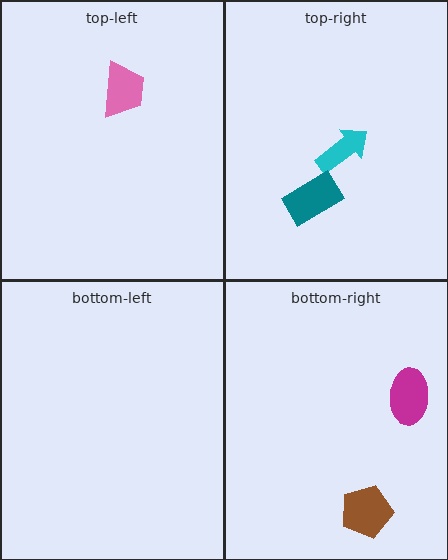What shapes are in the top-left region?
The pink trapezoid.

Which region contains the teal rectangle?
The top-right region.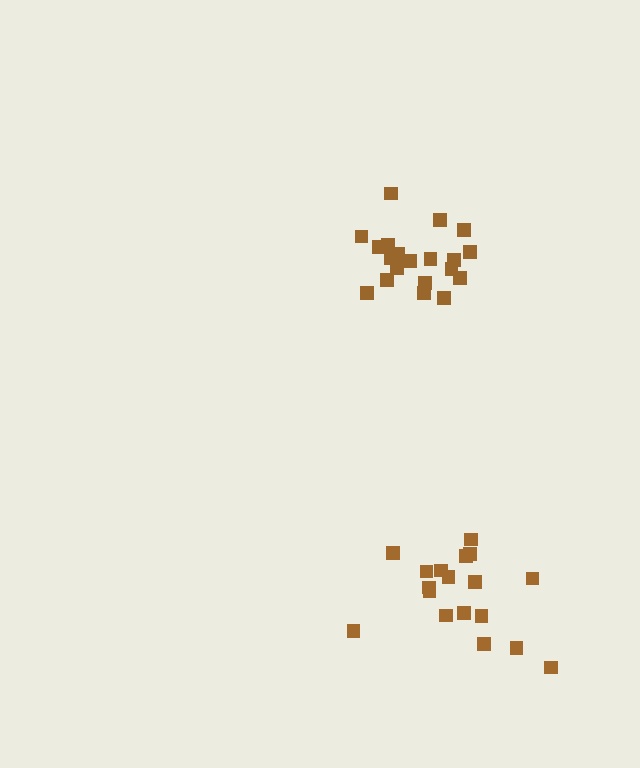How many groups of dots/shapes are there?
There are 2 groups.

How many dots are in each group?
Group 1: 18 dots, Group 2: 20 dots (38 total).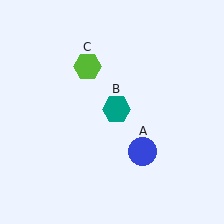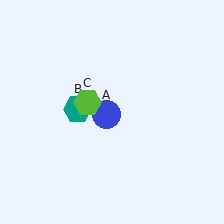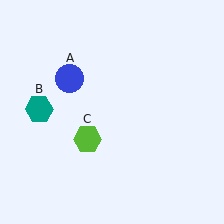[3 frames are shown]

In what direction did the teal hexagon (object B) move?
The teal hexagon (object B) moved left.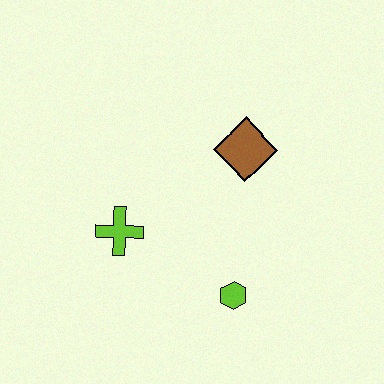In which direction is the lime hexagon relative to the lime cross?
The lime hexagon is to the right of the lime cross.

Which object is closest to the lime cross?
The lime hexagon is closest to the lime cross.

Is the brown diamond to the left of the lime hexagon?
No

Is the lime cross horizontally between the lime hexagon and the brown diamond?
No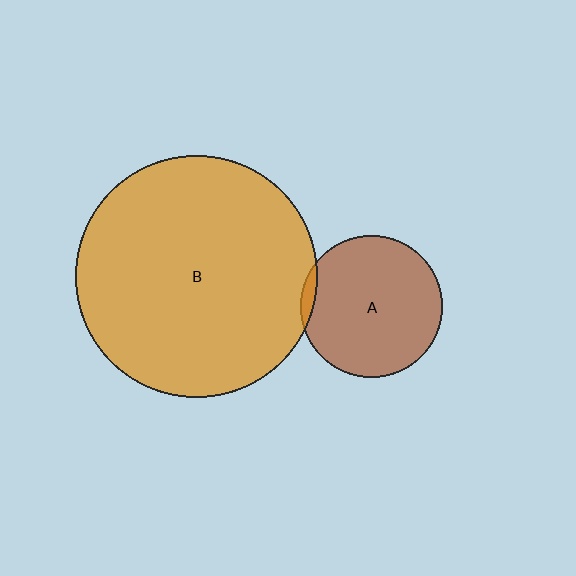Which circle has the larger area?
Circle B (orange).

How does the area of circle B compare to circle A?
Approximately 2.9 times.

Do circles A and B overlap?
Yes.